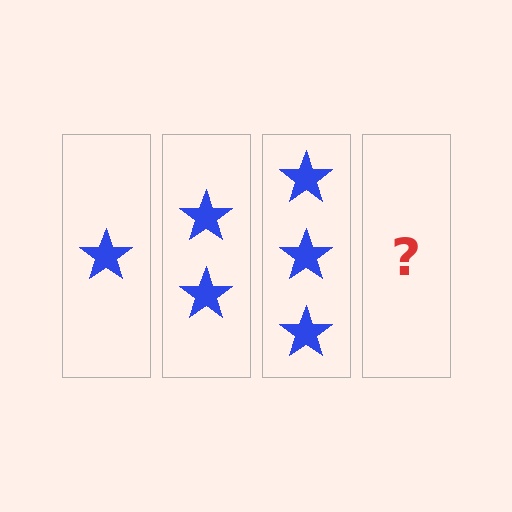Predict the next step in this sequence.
The next step is 4 stars.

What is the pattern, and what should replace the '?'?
The pattern is that each step adds one more star. The '?' should be 4 stars.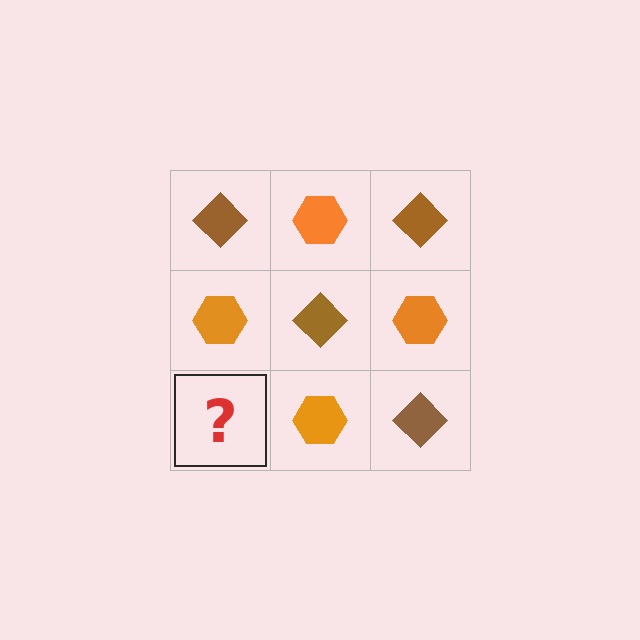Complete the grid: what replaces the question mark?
The question mark should be replaced with a brown diamond.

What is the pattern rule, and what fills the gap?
The rule is that it alternates brown diamond and orange hexagon in a checkerboard pattern. The gap should be filled with a brown diamond.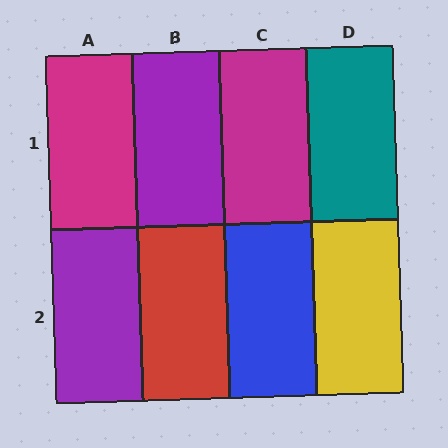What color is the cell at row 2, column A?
Purple.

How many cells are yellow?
1 cell is yellow.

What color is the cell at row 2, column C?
Blue.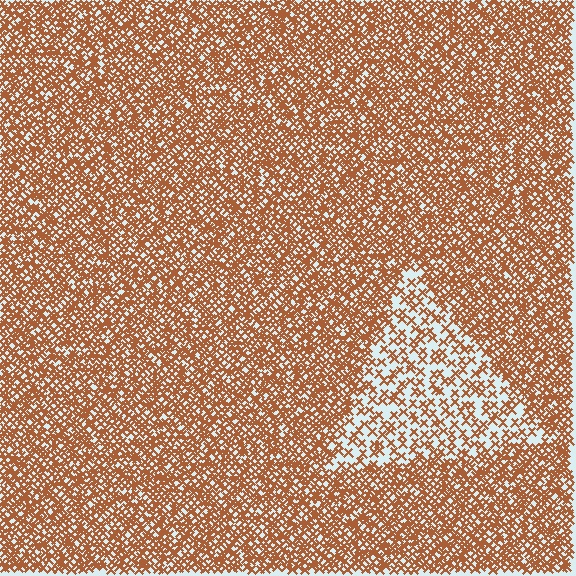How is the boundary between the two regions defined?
The boundary is defined by a change in element density (approximately 2.3x ratio). All elements are the same color, size, and shape.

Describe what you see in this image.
The image contains small brown elements arranged at two different densities. A triangle-shaped region is visible where the elements are less densely packed than the surrounding area.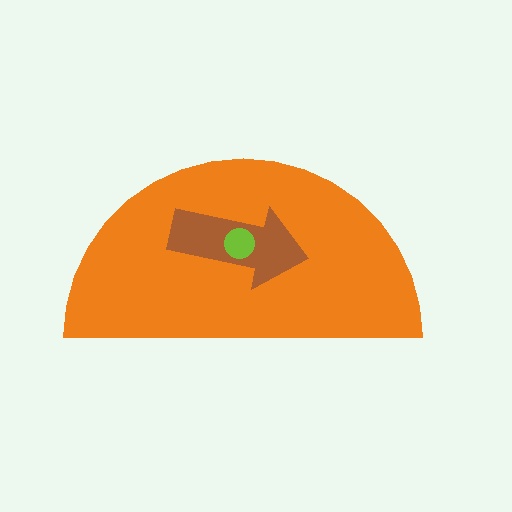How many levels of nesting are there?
3.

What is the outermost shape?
The orange semicircle.